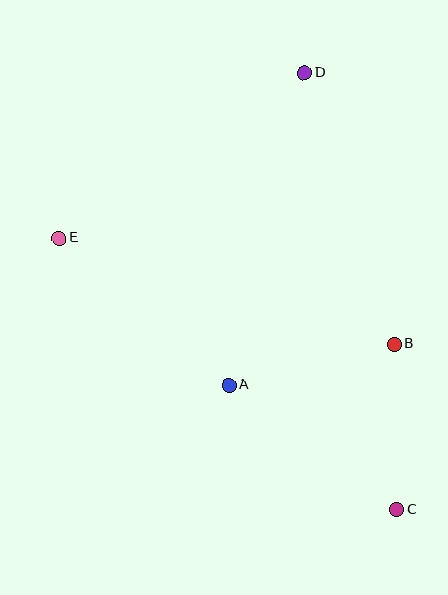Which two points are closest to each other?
Points B and C are closest to each other.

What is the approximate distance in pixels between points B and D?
The distance between B and D is approximately 286 pixels.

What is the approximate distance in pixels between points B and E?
The distance between B and E is approximately 352 pixels.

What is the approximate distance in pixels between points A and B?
The distance between A and B is approximately 170 pixels.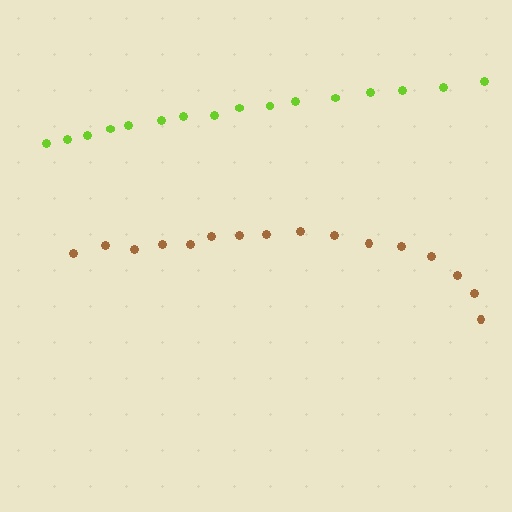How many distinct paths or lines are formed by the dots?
There are 2 distinct paths.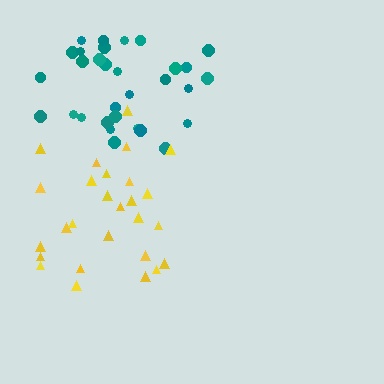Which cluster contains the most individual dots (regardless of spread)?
Teal (31).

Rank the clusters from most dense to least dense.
teal, yellow.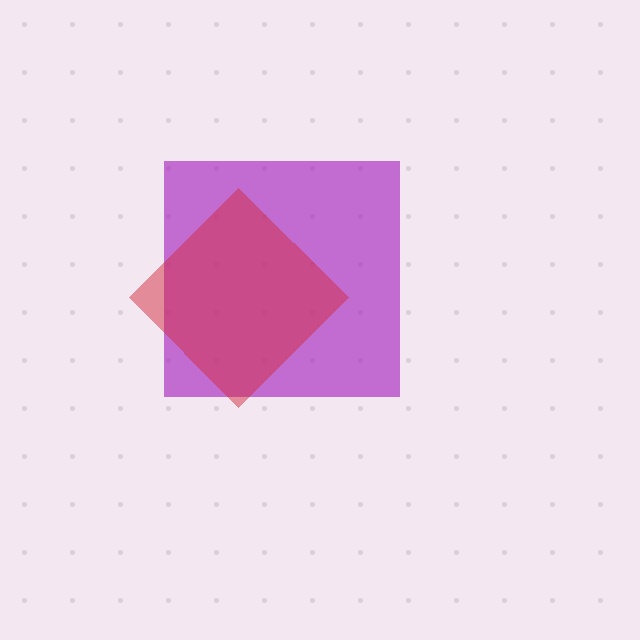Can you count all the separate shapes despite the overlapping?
Yes, there are 2 separate shapes.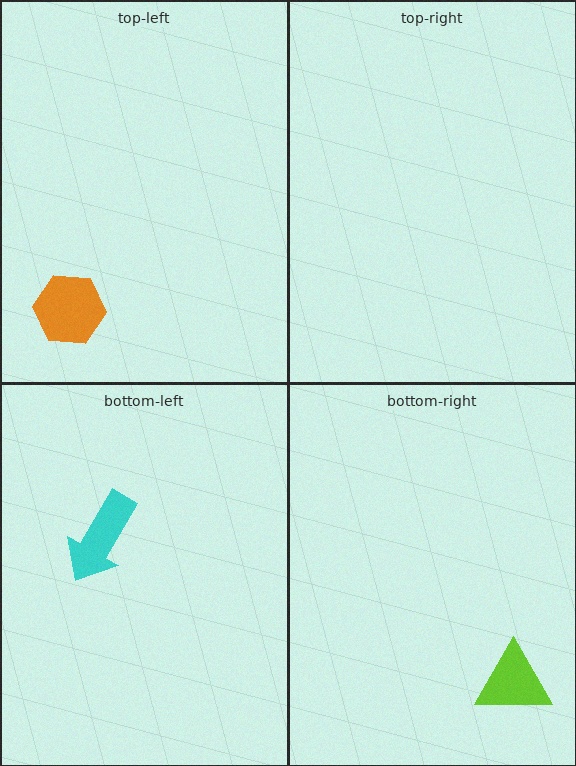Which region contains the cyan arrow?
The bottom-left region.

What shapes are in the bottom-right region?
The lime triangle.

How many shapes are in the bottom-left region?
1.